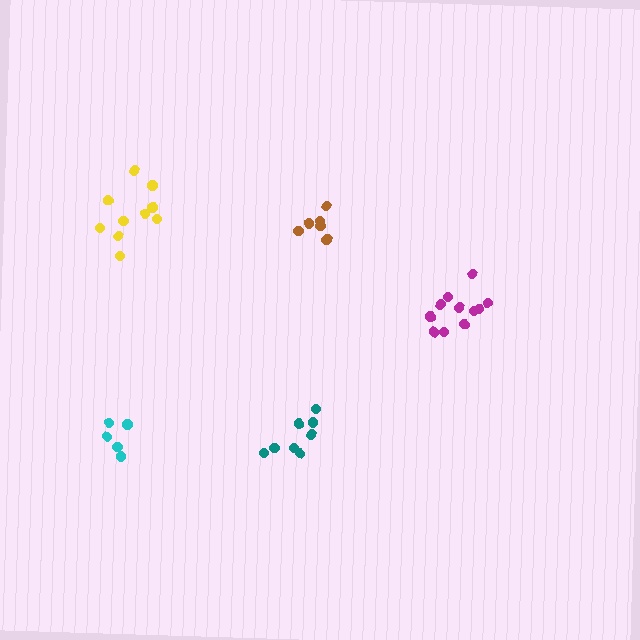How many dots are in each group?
Group 1: 8 dots, Group 2: 10 dots, Group 3: 11 dots, Group 4: 6 dots, Group 5: 5 dots (40 total).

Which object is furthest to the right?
The magenta cluster is rightmost.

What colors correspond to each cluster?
The clusters are colored: teal, yellow, magenta, brown, cyan.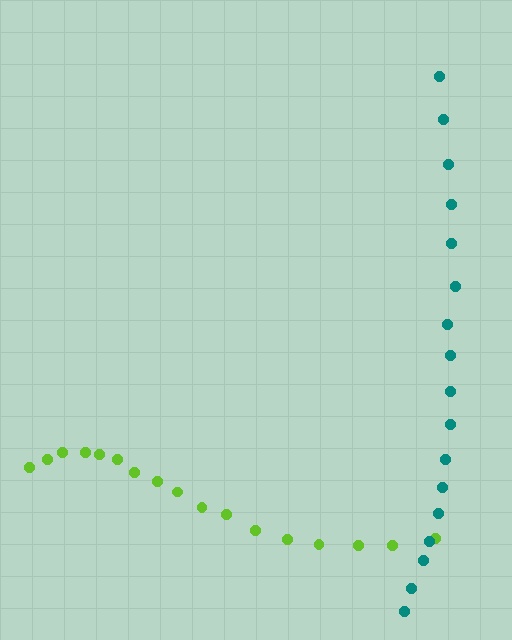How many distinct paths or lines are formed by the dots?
There are 2 distinct paths.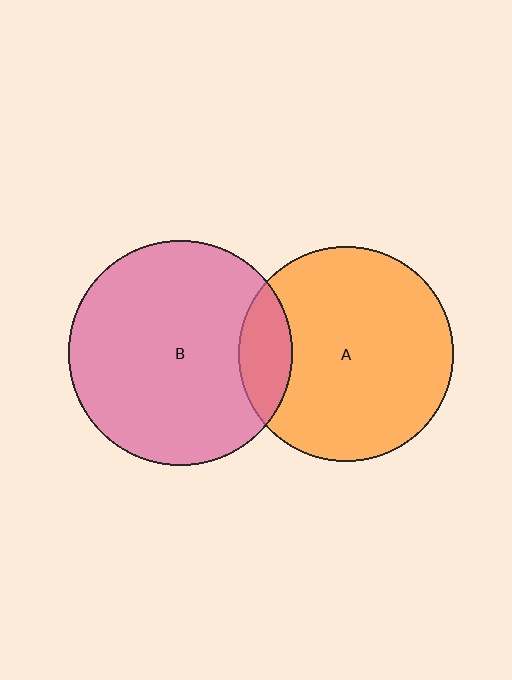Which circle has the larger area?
Circle B (pink).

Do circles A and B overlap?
Yes.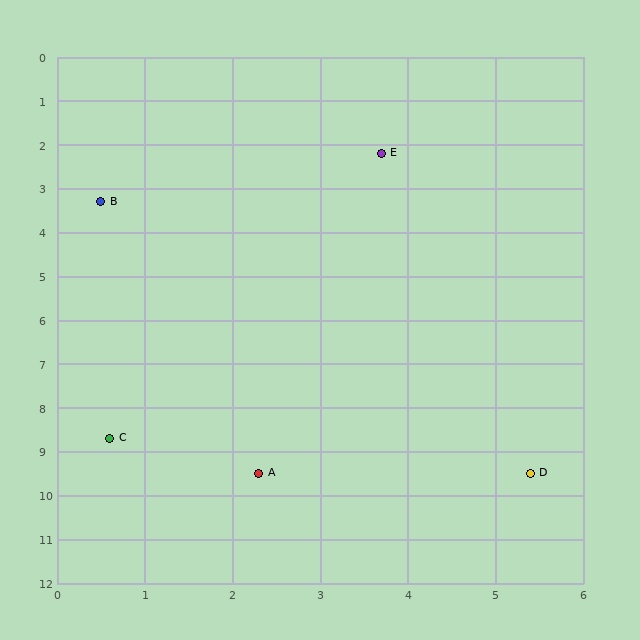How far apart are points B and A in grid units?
Points B and A are about 6.5 grid units apart.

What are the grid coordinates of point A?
Point A is at approximately (2.3, 9.5).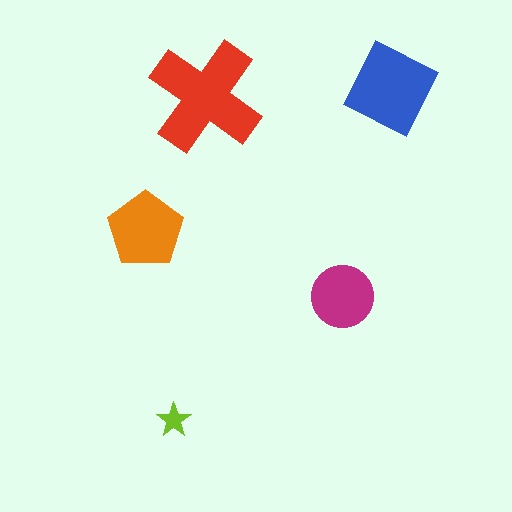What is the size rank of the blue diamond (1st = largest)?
2nd.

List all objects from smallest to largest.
The lime star, the magenta circle, the orange pentagon, the blue diamond, the red cross.